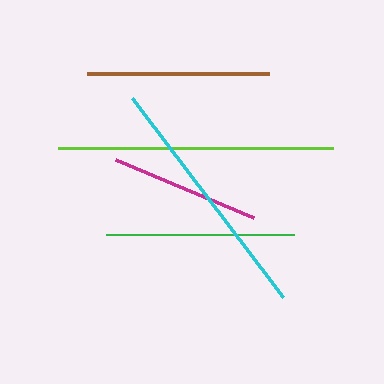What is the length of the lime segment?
The lime segment is approximately 275 pixels long.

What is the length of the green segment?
The green segment is approximately 188 pixels long.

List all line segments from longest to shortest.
From longest to shortest: lime, cyan, green, brown, magenta.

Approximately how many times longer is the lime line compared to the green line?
The lime line is approximately 1.5 times the length of the green line.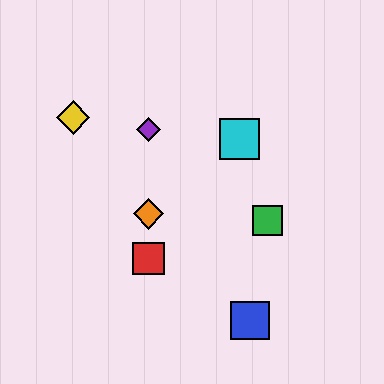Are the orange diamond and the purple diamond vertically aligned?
Yes, both are at x≈149.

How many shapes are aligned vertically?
3 shapes (the red square, the purple diamond, the orange diamond) are aligned vertically.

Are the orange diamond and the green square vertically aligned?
No, the orange diamond is at x≈149 and the green square is at x≈267.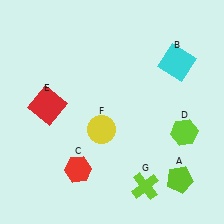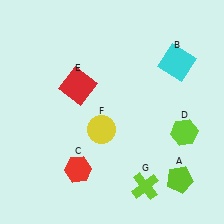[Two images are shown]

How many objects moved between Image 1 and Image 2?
1 object moved between the two images.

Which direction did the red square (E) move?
The red square (E) moved right.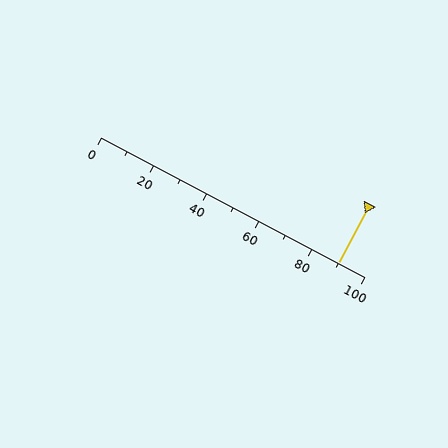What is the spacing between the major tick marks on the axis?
The major ticks are spaced 20 apart.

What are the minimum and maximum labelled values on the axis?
The axis runs from 0 to 100.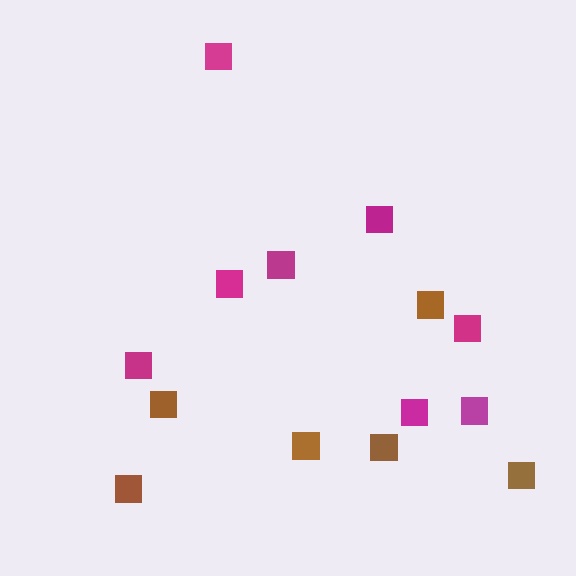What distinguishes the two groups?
There are 2 groups: one group of brown squares (6) and one group of magenta squares (8).